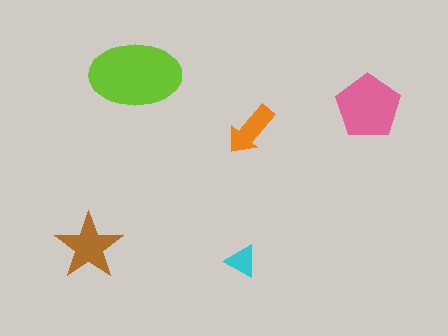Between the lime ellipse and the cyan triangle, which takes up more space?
The lime ellipse.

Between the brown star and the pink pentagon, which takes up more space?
The pink pentagon.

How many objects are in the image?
There are 5 objects in the image.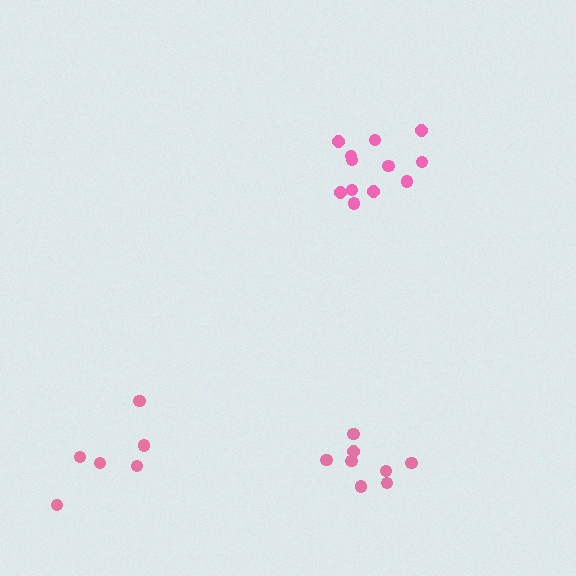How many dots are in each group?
Group 1: 8 dots, Group 2: 6 dots, Group 3: 12 dots (26 total).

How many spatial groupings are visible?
There are 3 spatial groupings.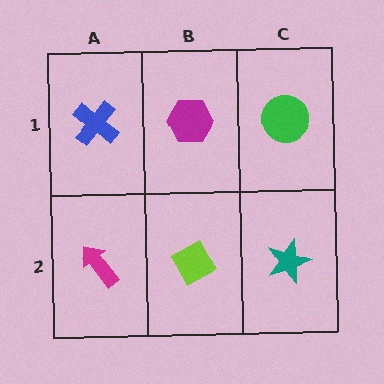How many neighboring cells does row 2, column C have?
2.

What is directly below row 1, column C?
A teal star.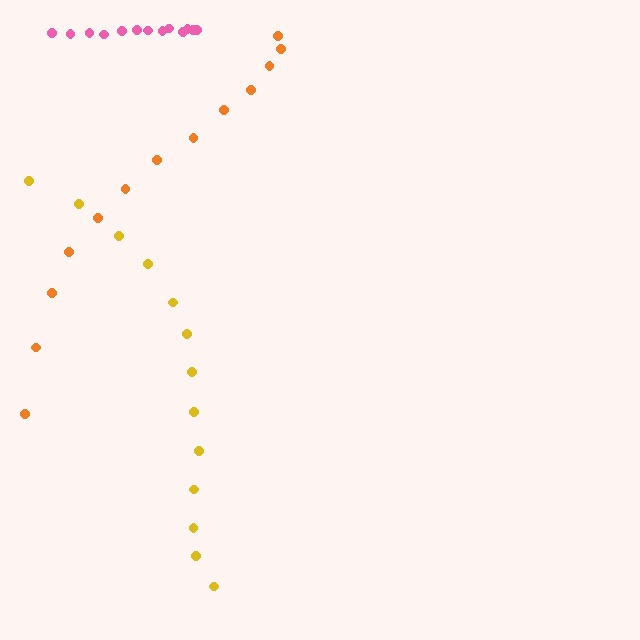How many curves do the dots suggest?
There are 3 distinct paths.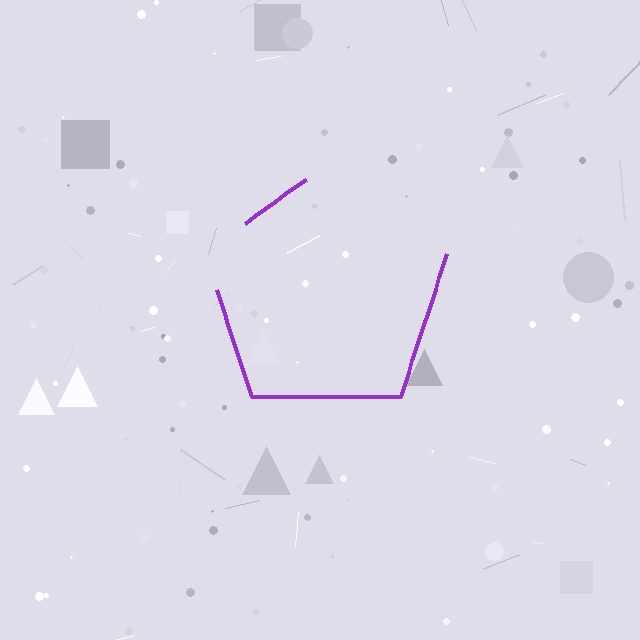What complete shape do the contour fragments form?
The contour fragments form a pentagon.